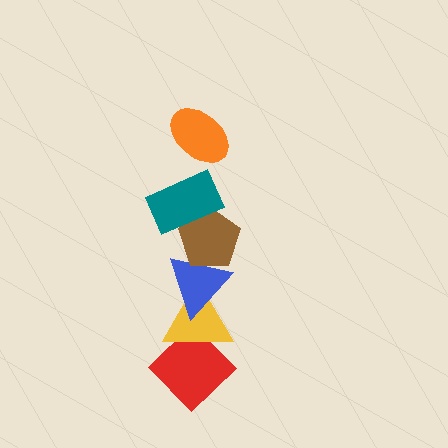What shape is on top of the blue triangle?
The brown pentagon is on top of the blue triangle.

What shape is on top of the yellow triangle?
The blue triangle is on top of the yellow triangle.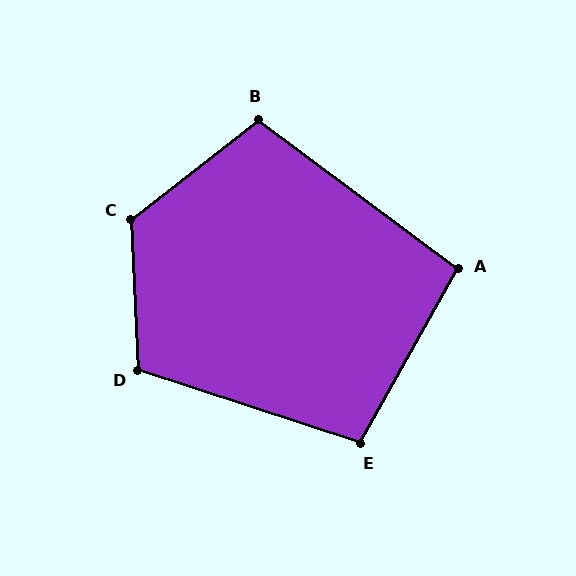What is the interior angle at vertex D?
Approximately 111 degrees (obtuse).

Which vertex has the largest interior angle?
C, at approximately 125 degrees.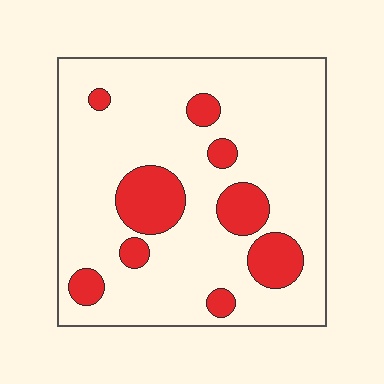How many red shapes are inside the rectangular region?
9.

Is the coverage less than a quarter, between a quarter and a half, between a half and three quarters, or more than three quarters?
Less than a quarter.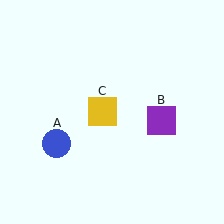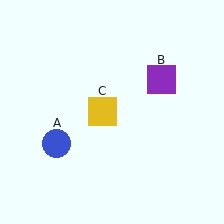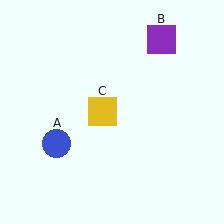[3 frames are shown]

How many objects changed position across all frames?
1 object changed position: purple square (object B).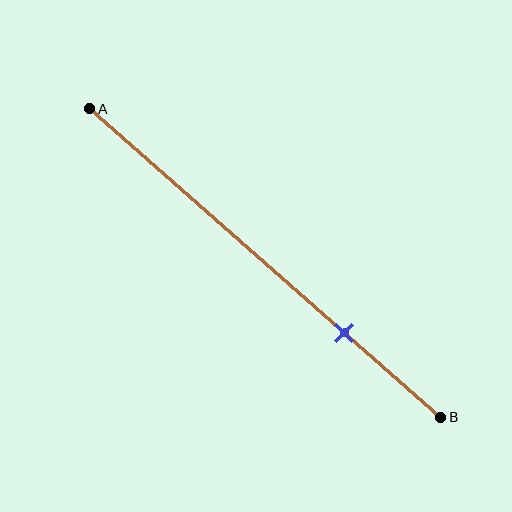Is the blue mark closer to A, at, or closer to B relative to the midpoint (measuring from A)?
The blue mark is closer to point B than the midpoint of segment AB.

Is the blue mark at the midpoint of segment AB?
No, the mark is at about 75% from A, not at the 50% midpoint.